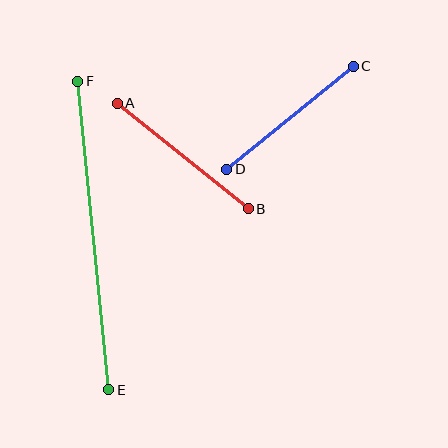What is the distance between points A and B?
The distance is approximately 168 pixels.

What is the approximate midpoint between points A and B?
The midpoint is at approximately (183, 156) pixels.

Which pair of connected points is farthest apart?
Points E and F are farthest apart.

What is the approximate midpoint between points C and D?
The midpoint is at approximately (290, 118) pixels.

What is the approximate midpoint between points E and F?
The midpoint is at approximately (93, 236) pixels.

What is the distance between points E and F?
The distance is approximately 310 pixels.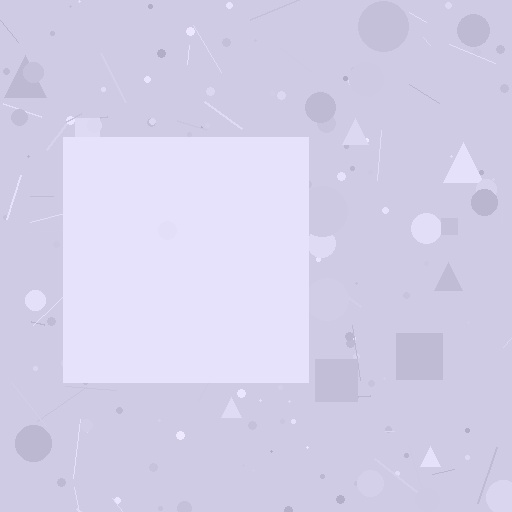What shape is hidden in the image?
A square is hidden in the image.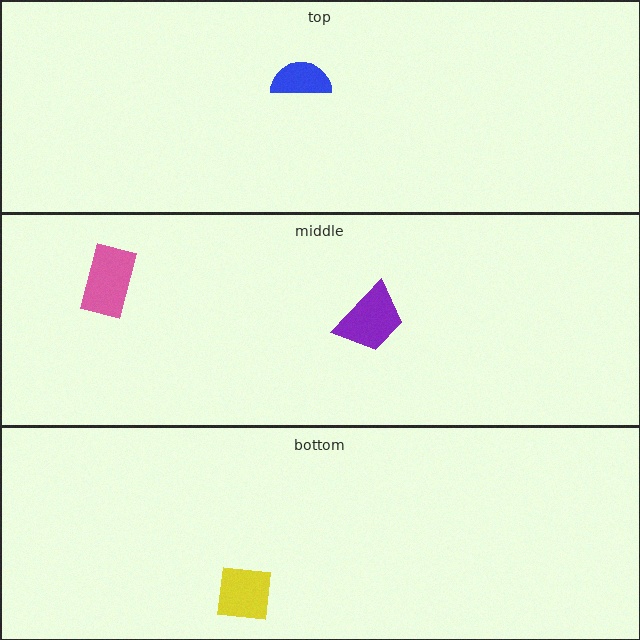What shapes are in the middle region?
The purple trapezoid, the pink rectangle.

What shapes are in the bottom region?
The yellow square.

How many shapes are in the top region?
1.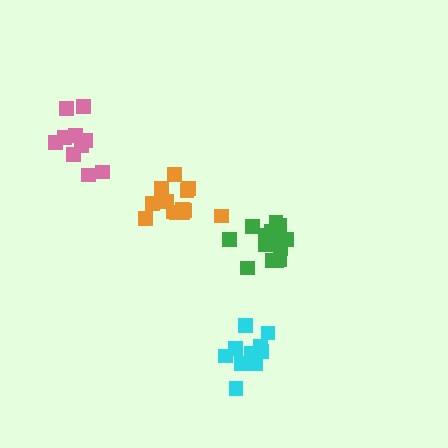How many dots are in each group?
Group 1: 16 dots, Group 2: 10 dots, Group 3: 13 dots, Group 4: 10 dots (49 total).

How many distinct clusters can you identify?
There are 4 distinct clusters.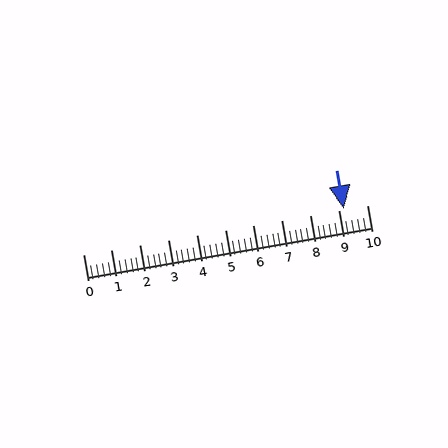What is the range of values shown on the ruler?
The ruler shows values from 0 to 10.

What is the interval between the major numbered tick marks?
The major tick marks are spaced 1 units apart.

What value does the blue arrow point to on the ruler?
The blue arrow points to approximately 9.2.